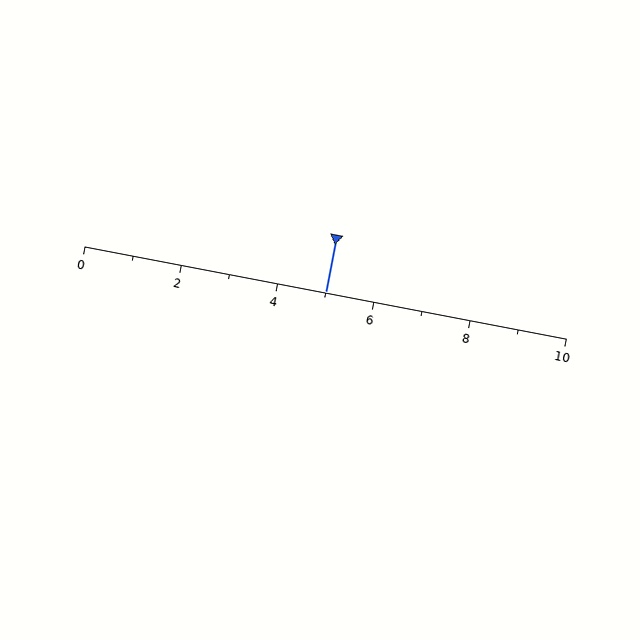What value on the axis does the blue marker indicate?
The marker indicates approximately 5.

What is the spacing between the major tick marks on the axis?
The major ticks are spaced 2 apart.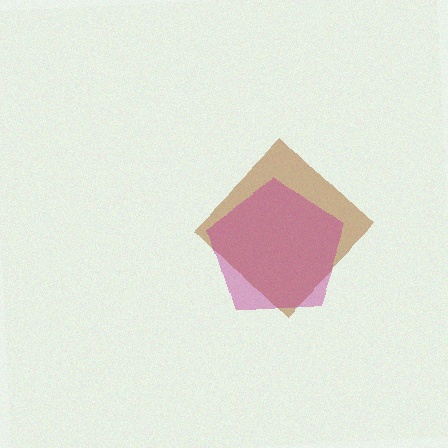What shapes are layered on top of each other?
The layered shapes are: a brown diamond, a magenta pentagon.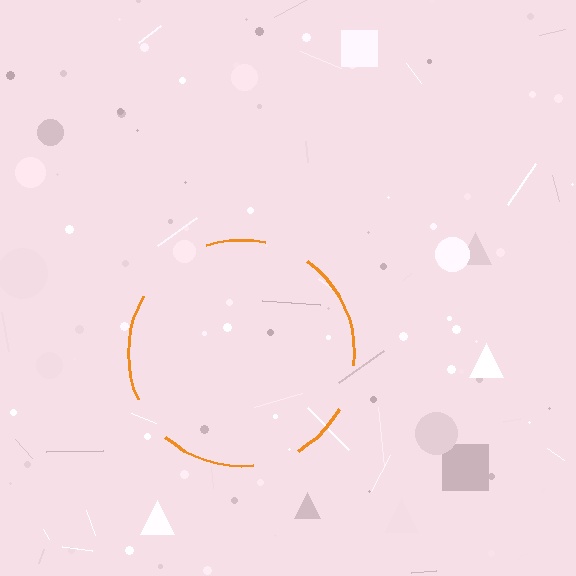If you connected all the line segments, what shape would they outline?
They would outline a circle.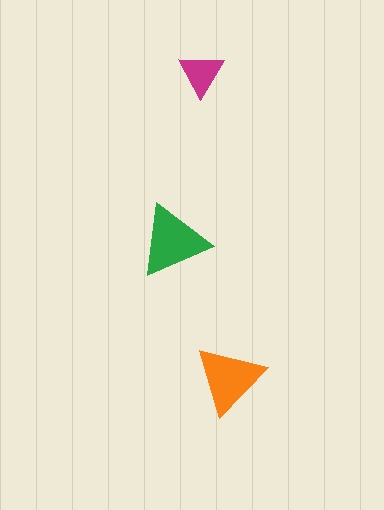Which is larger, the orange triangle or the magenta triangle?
The orange one.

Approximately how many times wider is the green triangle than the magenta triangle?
About 1.5 times wider.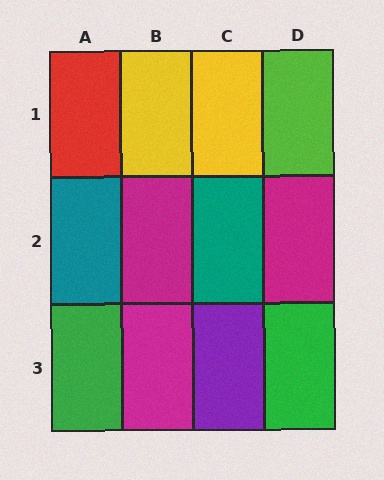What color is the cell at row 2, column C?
Teal.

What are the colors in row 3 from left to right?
Green, magenta, purple, green.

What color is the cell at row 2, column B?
Magenta.